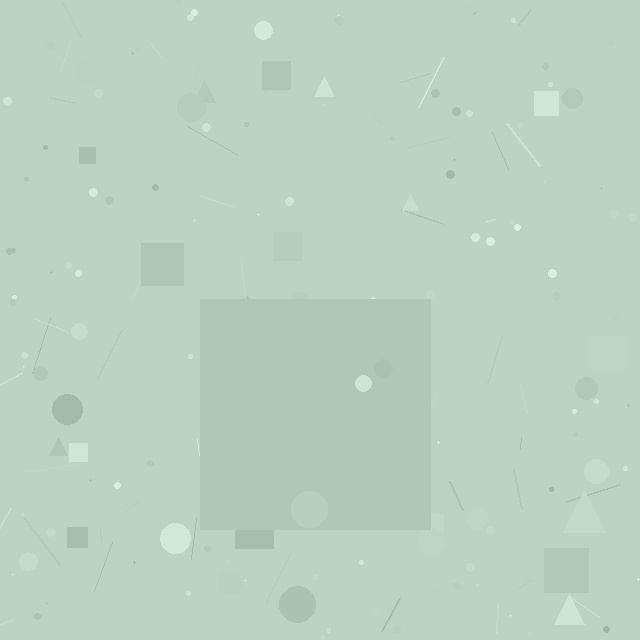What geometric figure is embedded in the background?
A square is embedded in the background.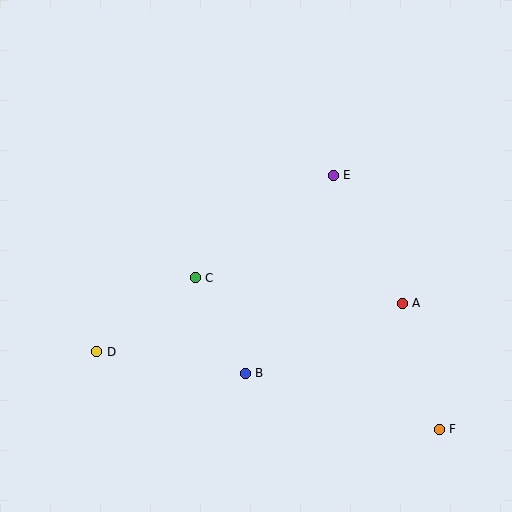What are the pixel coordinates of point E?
Point E is at (333, 175).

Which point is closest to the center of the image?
Point C at (195, 278) is closest to the center.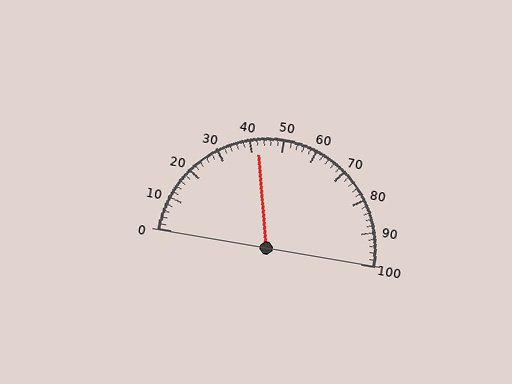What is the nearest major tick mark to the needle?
The nearest major tick mark is 40.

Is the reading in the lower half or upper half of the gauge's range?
The reading is in the lower half of the range (0 to 100).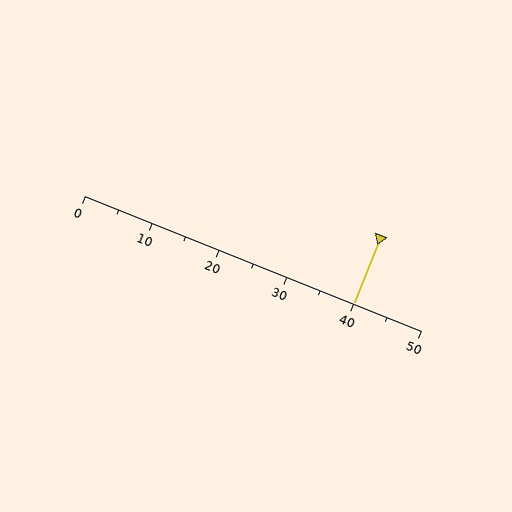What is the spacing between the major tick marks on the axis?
The major ticks are spaced 10 apart.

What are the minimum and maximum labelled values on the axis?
The axis runs from 0 to 50.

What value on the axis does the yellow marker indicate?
The marker indicates approximately 40.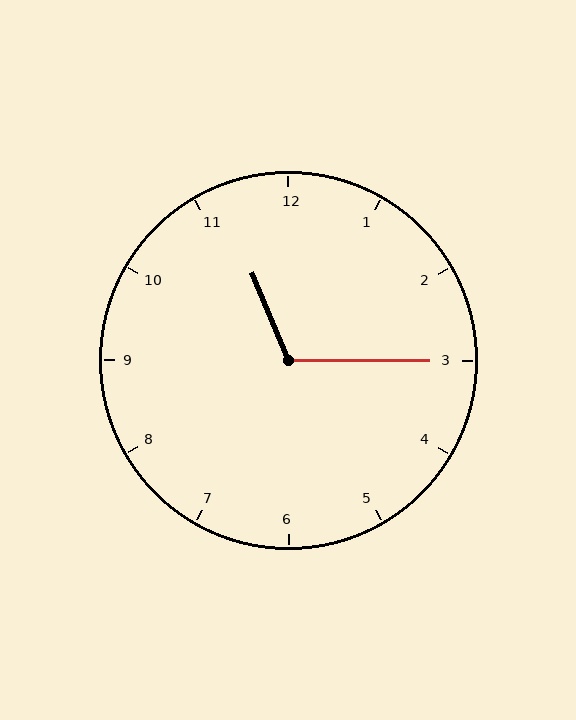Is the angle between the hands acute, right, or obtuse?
It is obtuse.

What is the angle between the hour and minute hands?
Approximately 112 degrees.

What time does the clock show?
11:15.